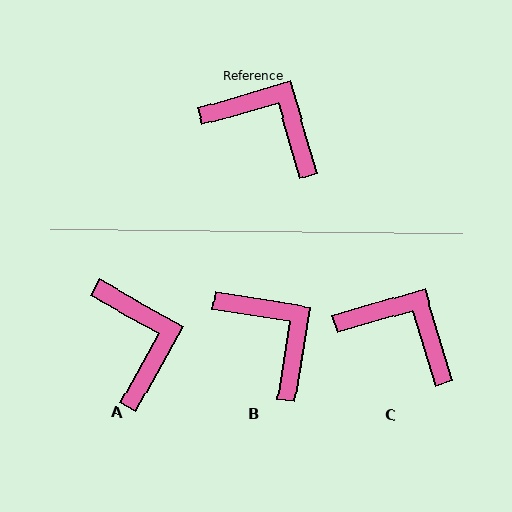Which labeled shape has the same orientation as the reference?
C.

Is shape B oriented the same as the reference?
No, it is off by about 26 degrees.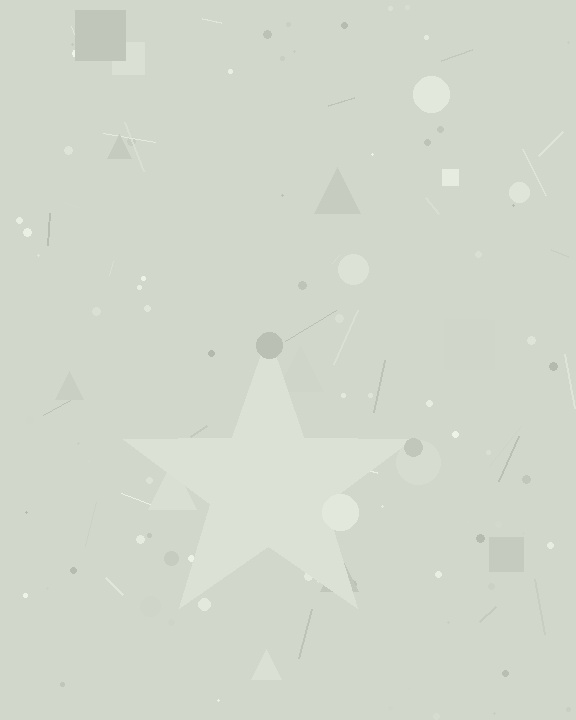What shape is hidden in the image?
A star is hidden in the image.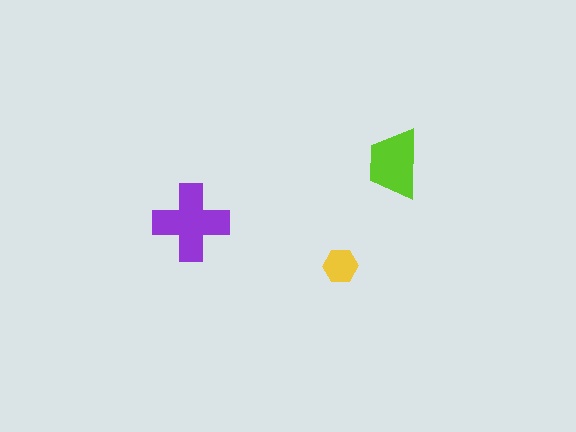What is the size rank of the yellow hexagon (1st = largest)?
3rd.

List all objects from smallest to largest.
The yellow hexagon, the lime trapezoid, the purple cross.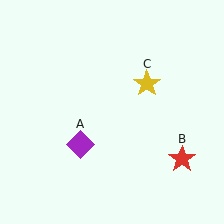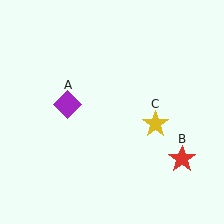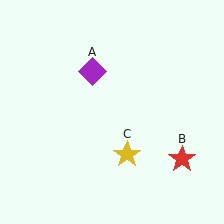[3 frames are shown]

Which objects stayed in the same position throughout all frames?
Red star (object B) remained stationary.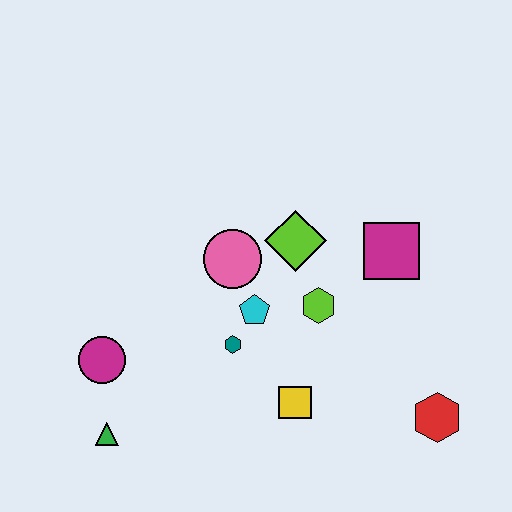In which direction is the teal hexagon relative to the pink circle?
The teal hexagon is below the pink circle.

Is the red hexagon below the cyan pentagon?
Yes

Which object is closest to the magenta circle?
The green triangle is closest to the magenta circle.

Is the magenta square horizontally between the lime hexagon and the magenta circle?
No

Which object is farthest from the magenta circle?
The red hexagon is farthest from the magenta circle.